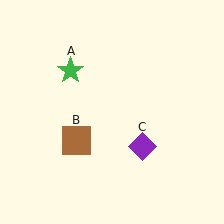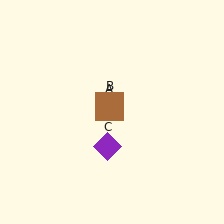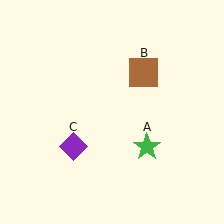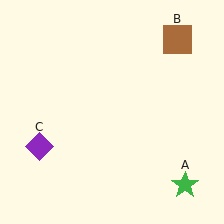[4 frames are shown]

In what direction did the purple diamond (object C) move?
The purple diamond (object C) moved left.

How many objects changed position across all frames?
3 objects changed position: green star (object A), brown square (object B), purple diamond (object C).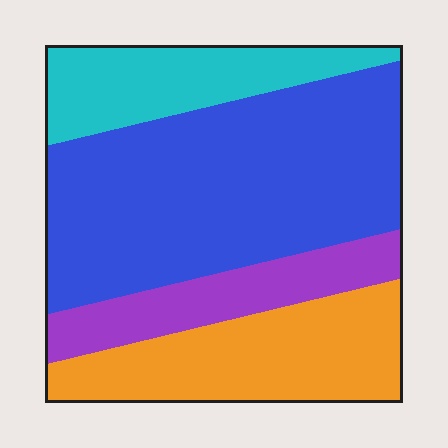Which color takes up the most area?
Blue, at roughly 45%.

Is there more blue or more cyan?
Blue.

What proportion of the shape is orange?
Orange takes up about one quarter (1/4) of the shape.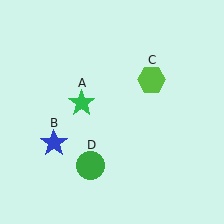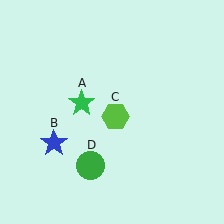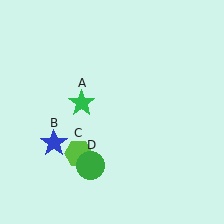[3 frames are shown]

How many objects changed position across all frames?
1 object changed position: lime hexagon (object C).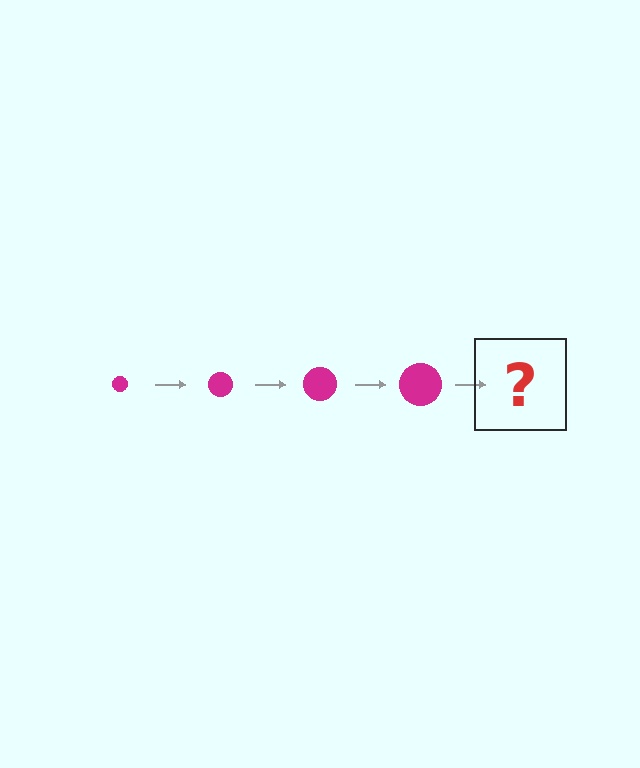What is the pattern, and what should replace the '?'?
The pattern is that the circle gets progressively larger each step. The '?' should be a magenta circle, larger than the previous one.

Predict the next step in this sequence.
The next step is a magenta circle, larger than the previous one.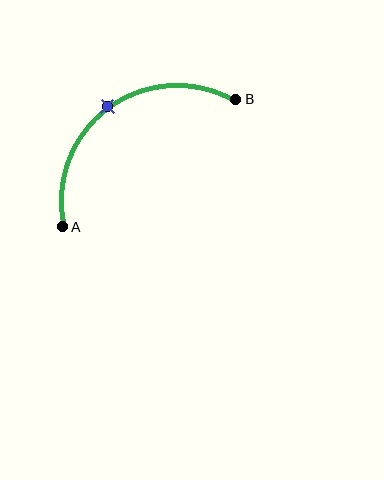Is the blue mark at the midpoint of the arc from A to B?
Yes. The blue mark lies on the arc at equal arc-length from both A and B — it is the arc midpoint.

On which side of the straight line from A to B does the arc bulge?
The arc bulges above and to the left of the straight line connecting A and B.